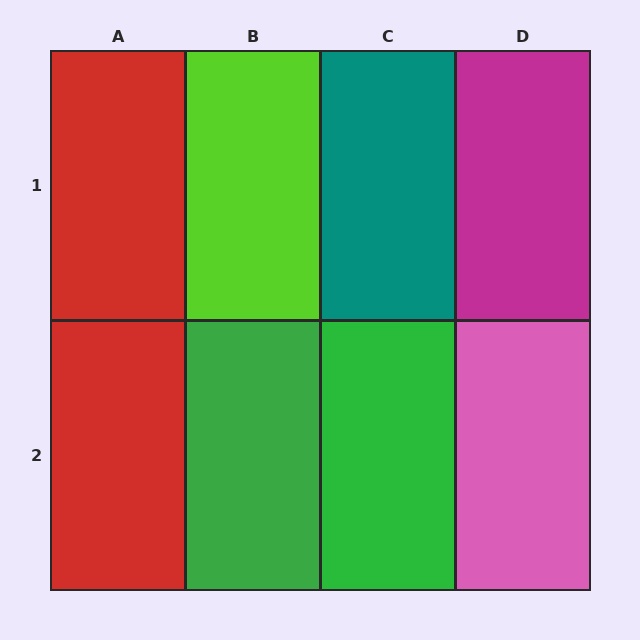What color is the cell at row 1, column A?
Red.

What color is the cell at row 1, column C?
Teal.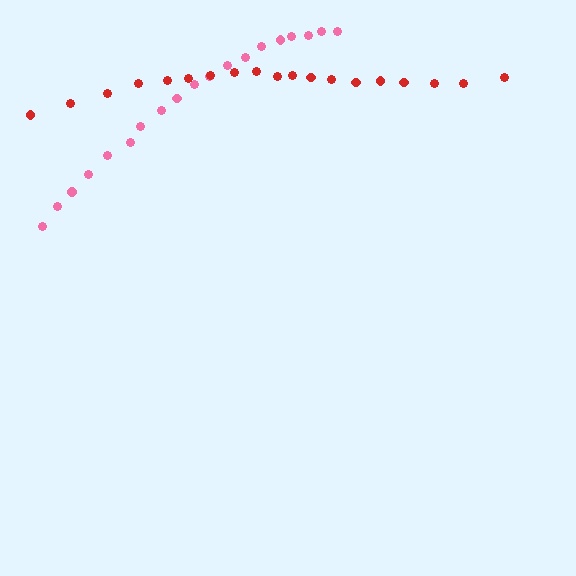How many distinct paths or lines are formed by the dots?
There are 2 distinct paths.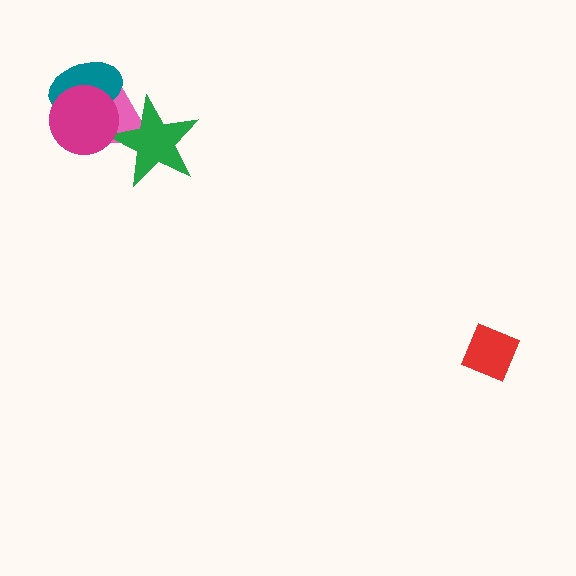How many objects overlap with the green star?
2 objects overlap with the green star.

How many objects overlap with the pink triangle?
3 objects overlap with the pink triangle.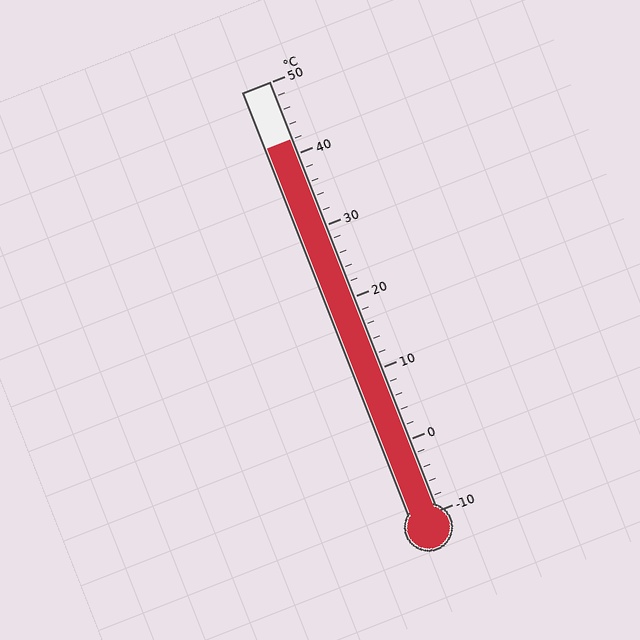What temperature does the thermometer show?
The thermometer shows approximately 42°C.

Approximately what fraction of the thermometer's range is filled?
The thermometer is filled to approximately 85% of its range.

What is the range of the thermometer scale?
The thermometer scale ranges from -10°C to 50°C.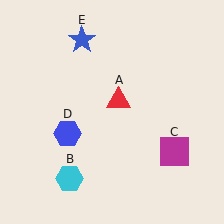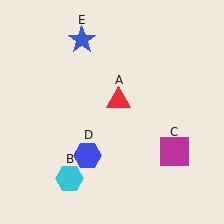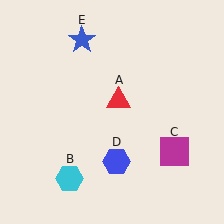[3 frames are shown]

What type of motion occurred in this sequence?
The blue hexagon (object D) rotated counterclockwise around the center of the scene.